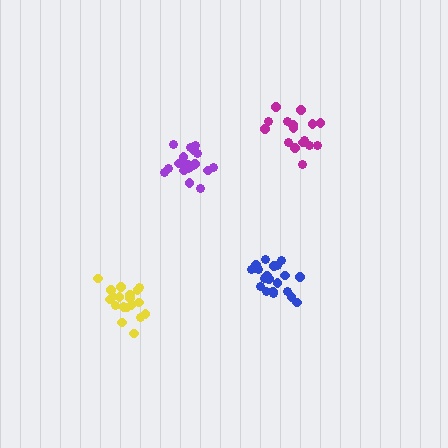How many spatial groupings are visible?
There are 4 spatial groupings.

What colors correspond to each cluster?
The clusters are colored: magenta, purple, yellow, blue.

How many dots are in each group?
Group 1: 16 dots, Group 2: 19 dots, Group 3: 19 dots, Group 4: 20 dots (74 total).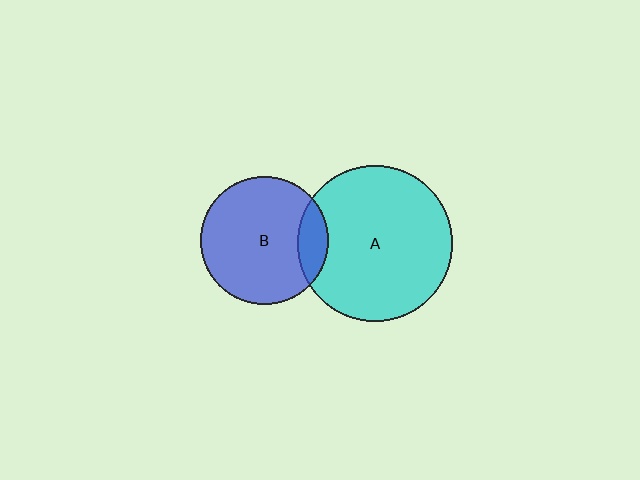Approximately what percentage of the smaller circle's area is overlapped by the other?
Approximately 15%.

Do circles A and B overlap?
Yes.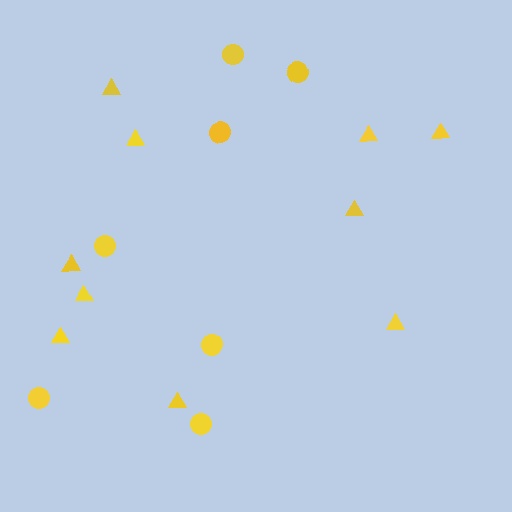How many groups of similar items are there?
There are 2 groups: one group of circles (7) and one group of triangles (10).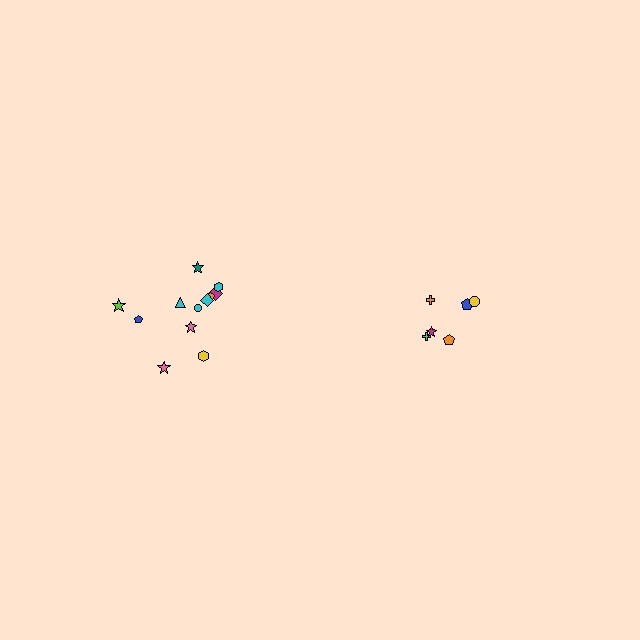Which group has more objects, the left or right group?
The left group.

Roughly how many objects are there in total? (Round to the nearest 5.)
Roughly 20 objects in total.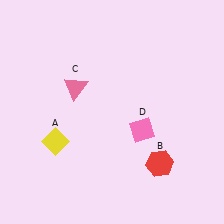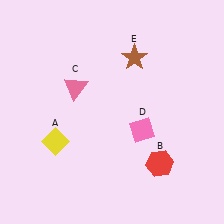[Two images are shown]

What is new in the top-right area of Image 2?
A brown star (E) was added in the top-right area of Image 2.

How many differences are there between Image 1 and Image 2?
There is 1 difference between the two images.